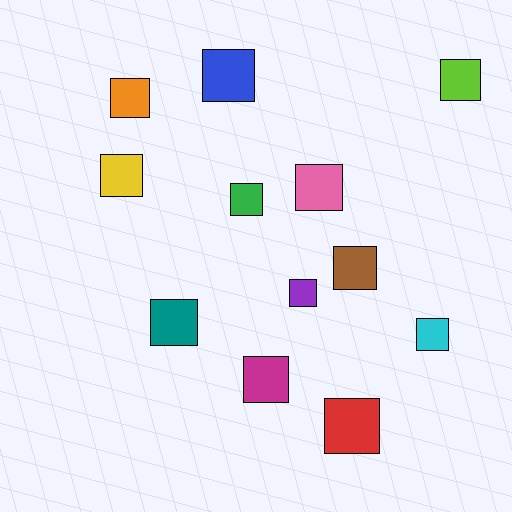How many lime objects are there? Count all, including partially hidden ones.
There is 1 lime object.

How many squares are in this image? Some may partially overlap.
There are 12 squares.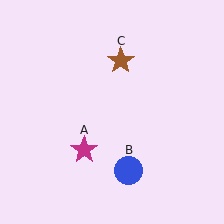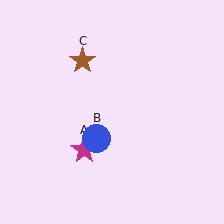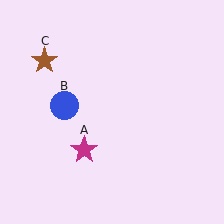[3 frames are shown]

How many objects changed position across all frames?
2 objects changed position: blue circle (object B), brown star (object C).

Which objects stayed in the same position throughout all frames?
Magenta star (object A) remained stationary.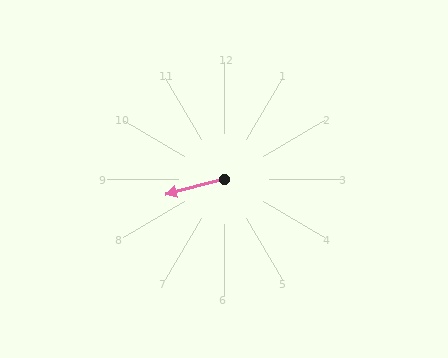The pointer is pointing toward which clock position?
Roughly 9 o'clock.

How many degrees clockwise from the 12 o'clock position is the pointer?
Approximately 256 degrees.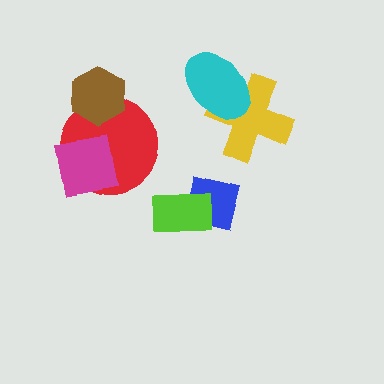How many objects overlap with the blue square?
1 object overlaps with the blue square.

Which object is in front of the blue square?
The lime rectangle is in front of the blue square.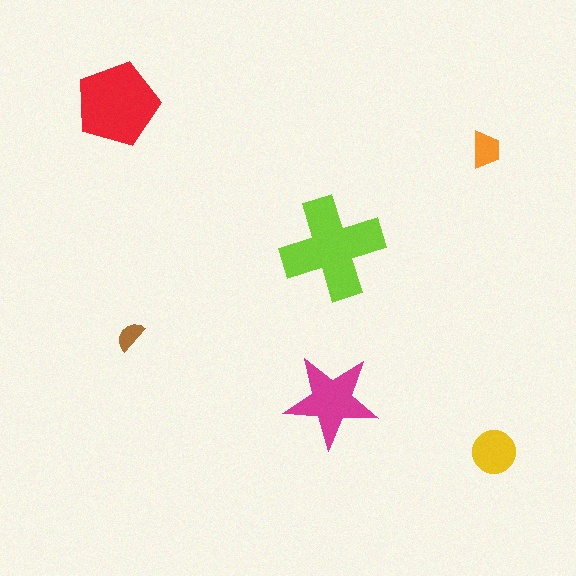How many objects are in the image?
There are 6 objects in the image.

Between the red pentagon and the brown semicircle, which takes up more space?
The red pentagon.